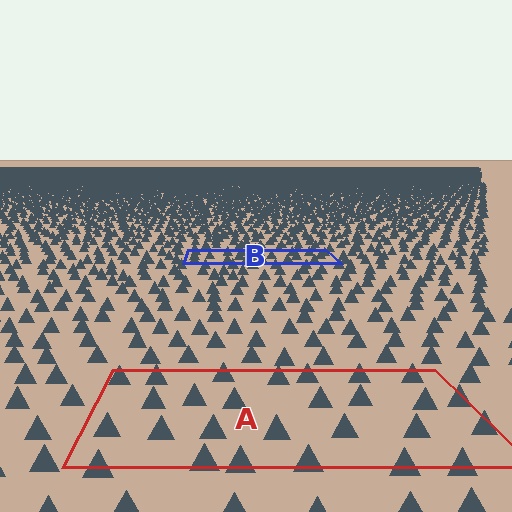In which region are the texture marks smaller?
The texture marks are smaller in region B, because it is farther away.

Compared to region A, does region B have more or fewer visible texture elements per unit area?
Region B has more texture elements per unit area — they are packed more densely because it is farther away.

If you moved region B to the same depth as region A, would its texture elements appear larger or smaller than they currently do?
They would appear larger. At a closer depth, the same texture elements are projected at a bigger on-screen size.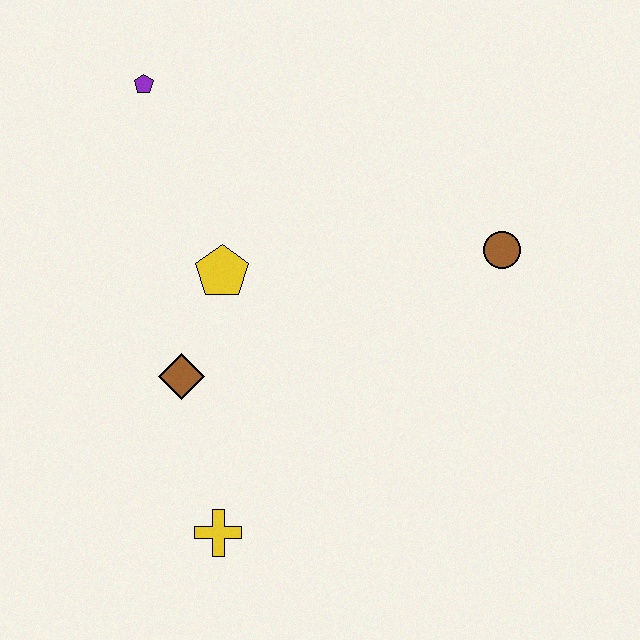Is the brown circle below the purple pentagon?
Yes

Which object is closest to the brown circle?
The yellow pentagon is closest to the brown circle.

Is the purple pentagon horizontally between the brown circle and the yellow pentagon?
No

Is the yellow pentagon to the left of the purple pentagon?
No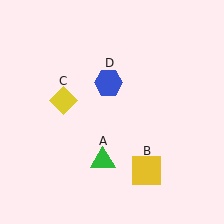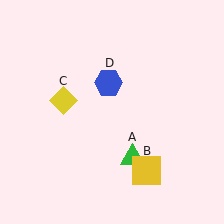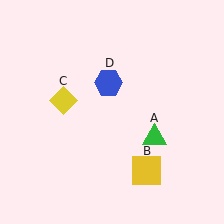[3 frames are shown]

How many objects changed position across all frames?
1 object changed position: green triangle (object A).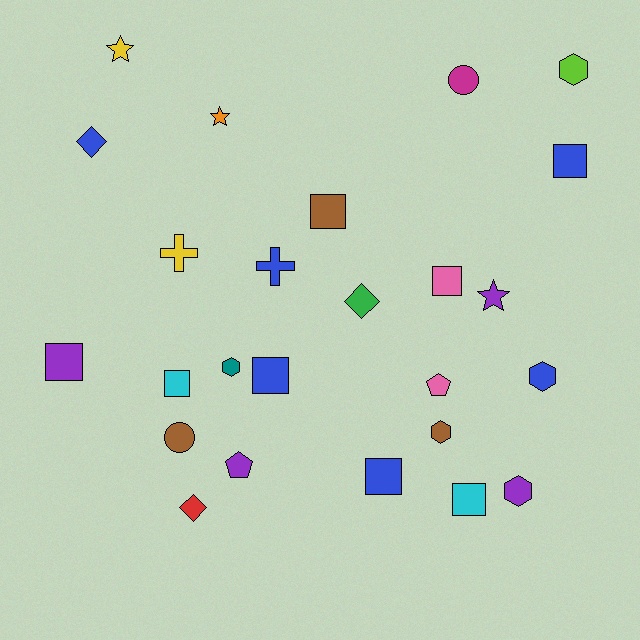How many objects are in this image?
There are 25 objects.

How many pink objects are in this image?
There are 2 pink objects.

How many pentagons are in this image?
There are 2 pentagons.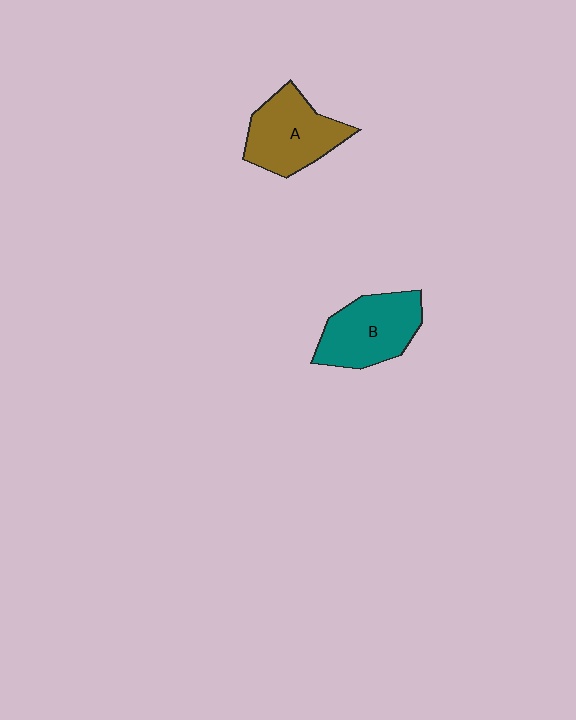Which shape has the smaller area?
Shape A (brown).